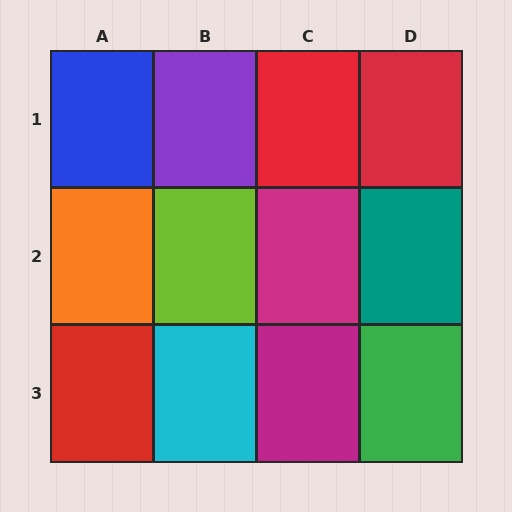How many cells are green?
1 cell is green.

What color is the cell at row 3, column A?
Red.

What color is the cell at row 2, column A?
Orange.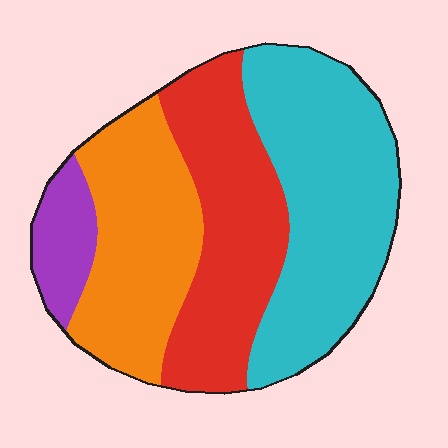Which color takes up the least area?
Purple, at roughly 10%.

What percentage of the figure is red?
Red takes up about one quarter (1/4) of the figure.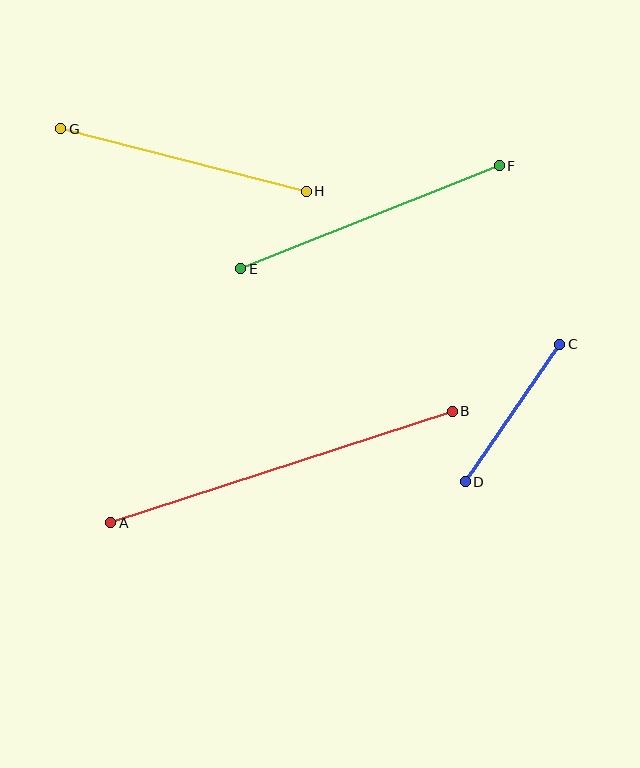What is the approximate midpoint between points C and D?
The midpoint is at approximately (513, 413) pixels.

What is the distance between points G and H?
The distance is approximately 254 pixels.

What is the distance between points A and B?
The distance is approximately 359 pixels.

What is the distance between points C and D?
The distance is approximately 167 pixels.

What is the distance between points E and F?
The distance is approximately 278 pixels.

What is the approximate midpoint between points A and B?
The midpoint is at approximately (281, 467) pixels.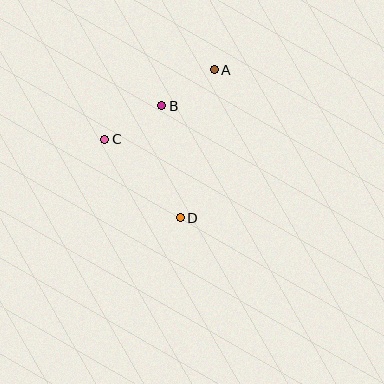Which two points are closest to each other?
Points A and B are closest to each other.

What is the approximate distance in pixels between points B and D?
The distance between B and D is approximately 114 pixels.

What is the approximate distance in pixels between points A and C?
The distance between A and C is approximately 130 pixels.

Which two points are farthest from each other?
Points A and D are farthest from each other.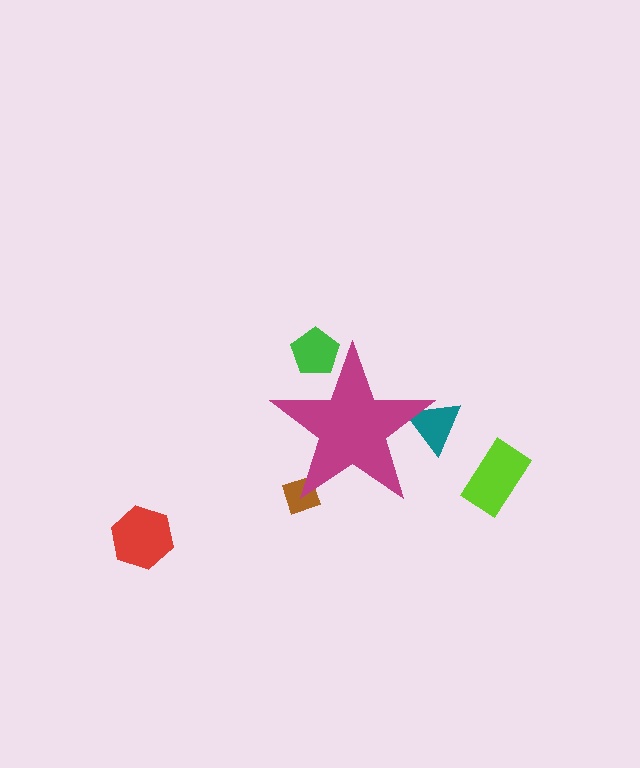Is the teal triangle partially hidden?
Yes, the teal triangle is partially hidden behind the magenta star.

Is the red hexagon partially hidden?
No, the red hexagon is fully visible.